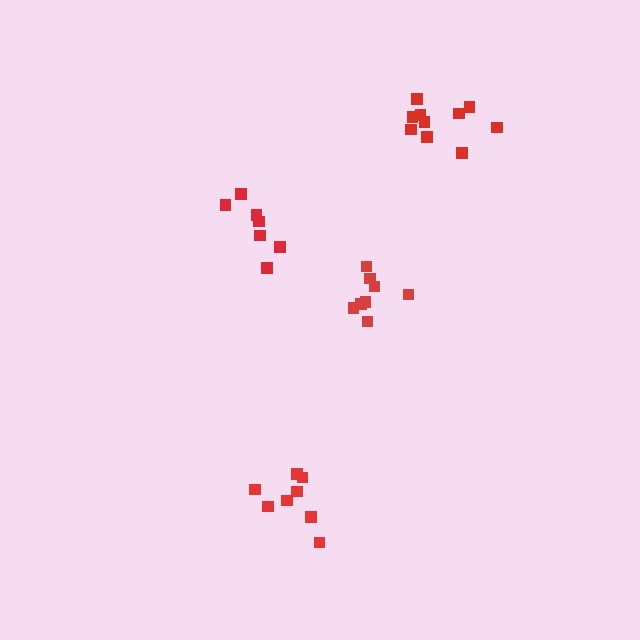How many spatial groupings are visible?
There are 4 spatial groupings.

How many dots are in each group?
Group 1: 8 dots, Group 2: 7 dots, Group 3: 10 dots, Group 4: 8 dots (33 total).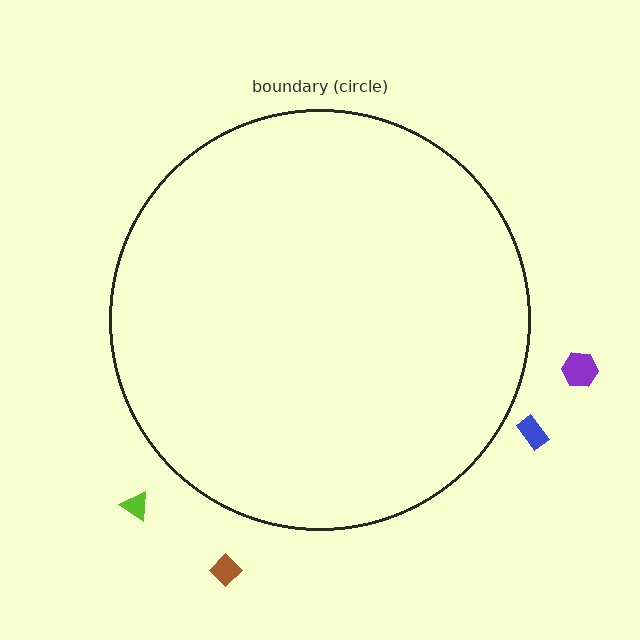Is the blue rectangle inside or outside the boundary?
Outside.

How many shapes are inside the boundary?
0 inside, 4 outside.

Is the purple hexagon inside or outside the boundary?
Outside.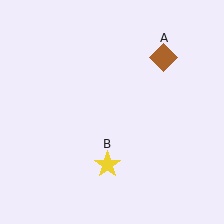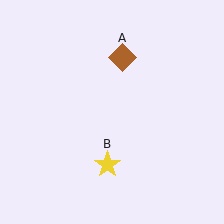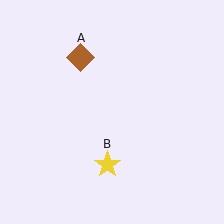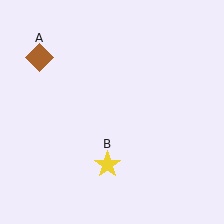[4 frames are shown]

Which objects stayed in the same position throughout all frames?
Yellow star (object B) remained stationary.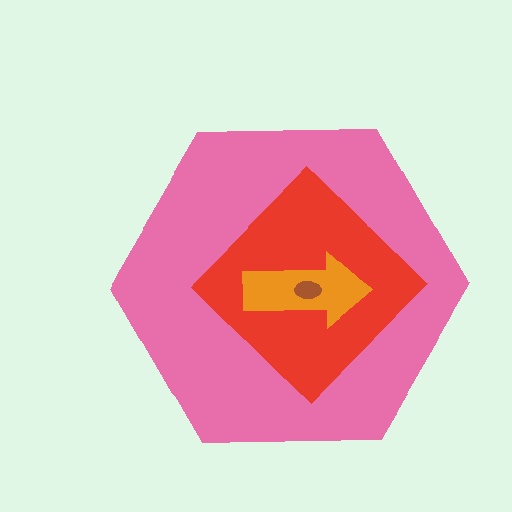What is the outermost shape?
The pink hexagon.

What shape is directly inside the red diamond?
The orange arrow.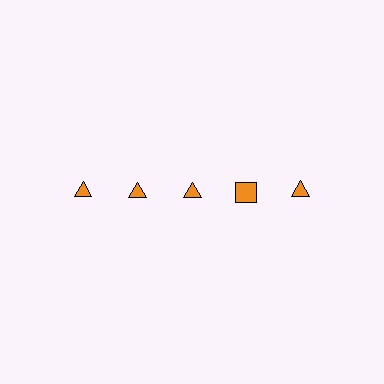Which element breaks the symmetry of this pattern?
The orange square in the top row, second from right column breaks the symmetry. All other shapes are orange triangles.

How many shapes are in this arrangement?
There are 5 shapes arranged in a grid pattern.